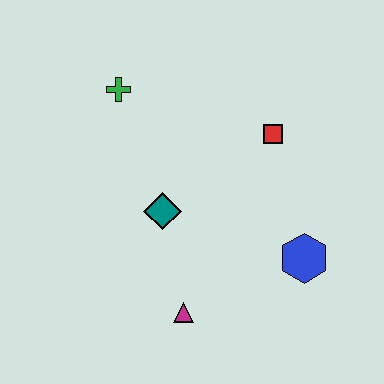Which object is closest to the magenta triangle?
The teal diamond is closest to the magenta triangle.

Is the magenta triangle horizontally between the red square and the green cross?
Yes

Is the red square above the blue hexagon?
Yes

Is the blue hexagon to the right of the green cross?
Yes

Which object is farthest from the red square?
The magenta triangle is farthest from the red square.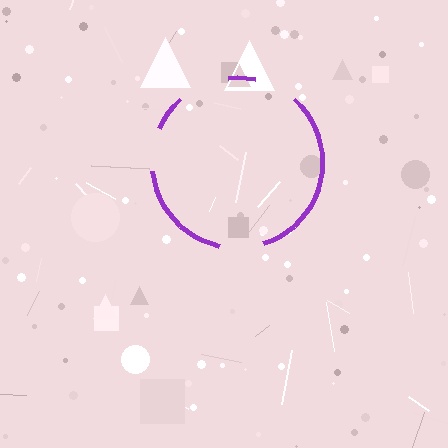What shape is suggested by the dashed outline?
The dashed outline suggests a circle.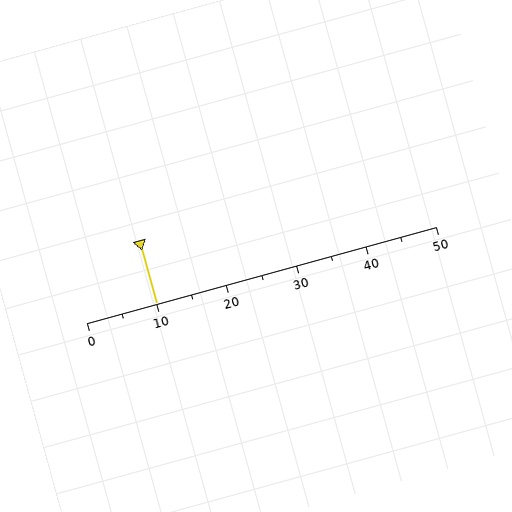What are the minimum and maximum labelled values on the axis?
The axis runs from 0 to 50.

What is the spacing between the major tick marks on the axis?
The major ticks are spaced 10 apart.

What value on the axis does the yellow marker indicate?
The marker indicates approximately 10.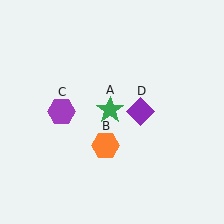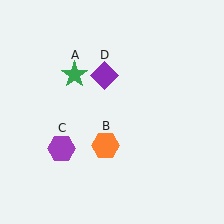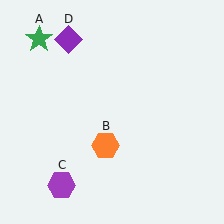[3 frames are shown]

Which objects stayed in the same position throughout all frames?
Orange hexagon (object B) remained stationary.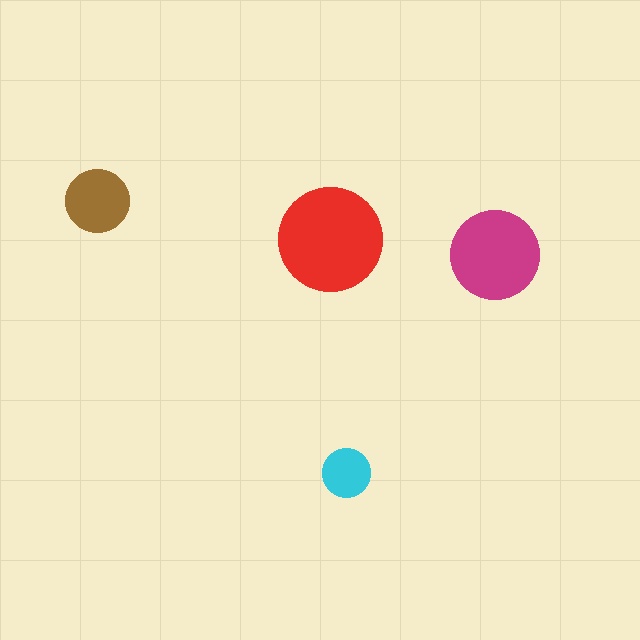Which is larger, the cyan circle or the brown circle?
The brown one.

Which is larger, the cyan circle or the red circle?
The red one.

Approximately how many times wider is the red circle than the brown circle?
About 1.5 times wider.